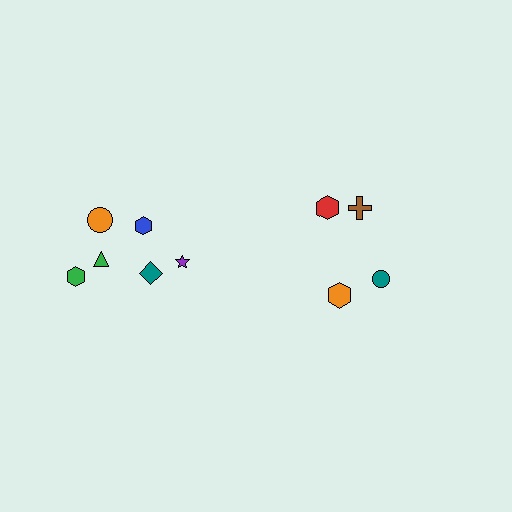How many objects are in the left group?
There are 6 objects.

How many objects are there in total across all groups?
There are 10 objects.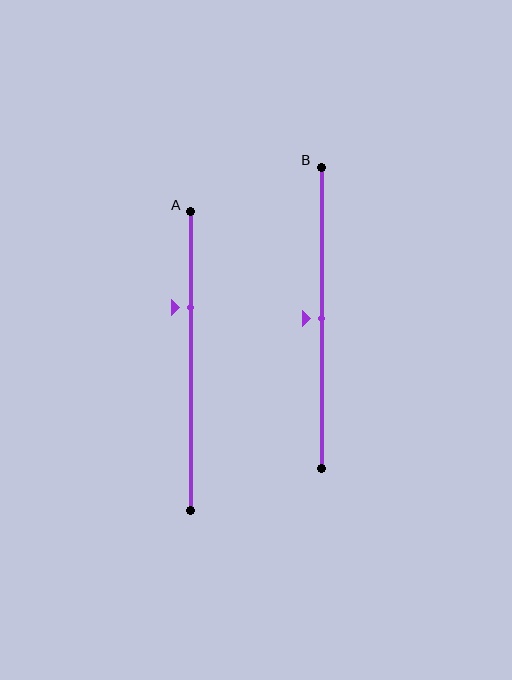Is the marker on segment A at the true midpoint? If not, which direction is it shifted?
No, the marker on segment A is shifted upward by about 18% of the segment length.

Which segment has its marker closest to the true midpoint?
Segment B has its marker closest to the true midpoint.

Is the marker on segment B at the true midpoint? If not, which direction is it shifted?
Yes, the marker on segment B is at the true midpoint.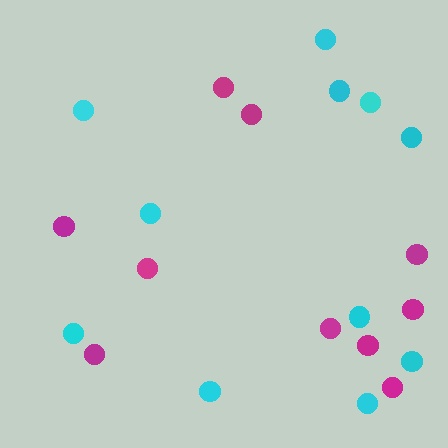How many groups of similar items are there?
There are 2 groups: one group of magenta circles (10) and one group of cyan circles (11).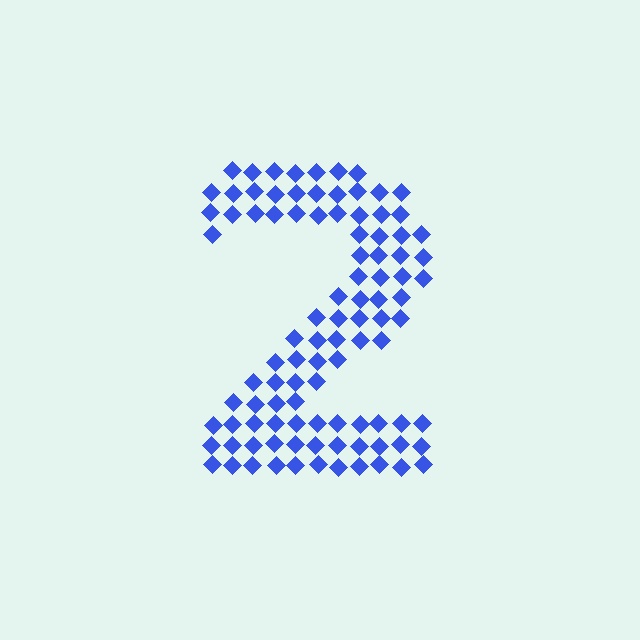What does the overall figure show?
The overall figure shows the digit 2.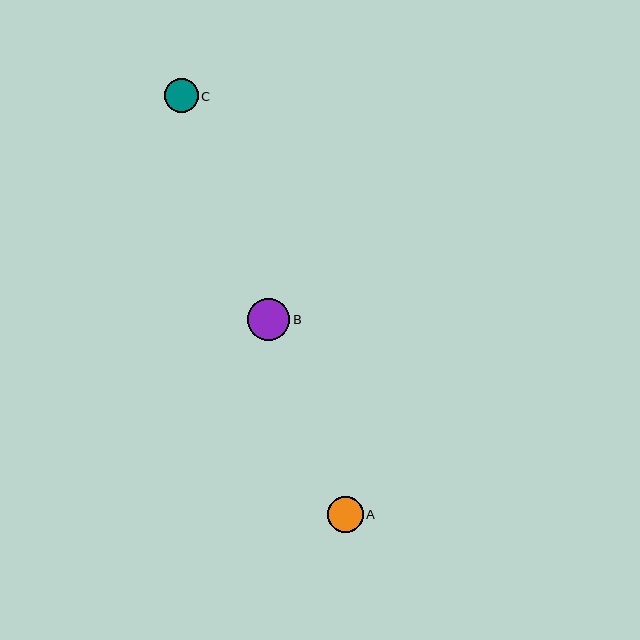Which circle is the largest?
Circle B is the largest with a size of approximately 42 pixels.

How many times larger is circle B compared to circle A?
Circle B is approximately 1.2 times the size of circle A.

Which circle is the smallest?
Circle C is the smallest with a size of approximately 33 pixels.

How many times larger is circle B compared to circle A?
Circle B is approximately 1.2 times the size of circle A.